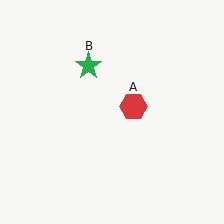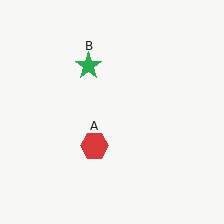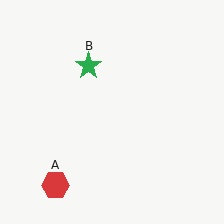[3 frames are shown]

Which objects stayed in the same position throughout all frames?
Green star (object B) remained stationary.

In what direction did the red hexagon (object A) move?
The red hexagon (object A) moved down and to the left.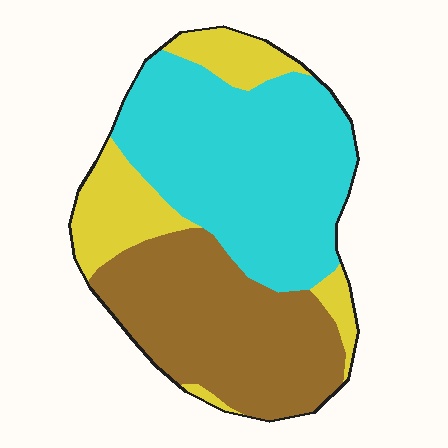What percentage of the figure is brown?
Brown covers about 35% of the figure.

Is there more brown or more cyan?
Cyan.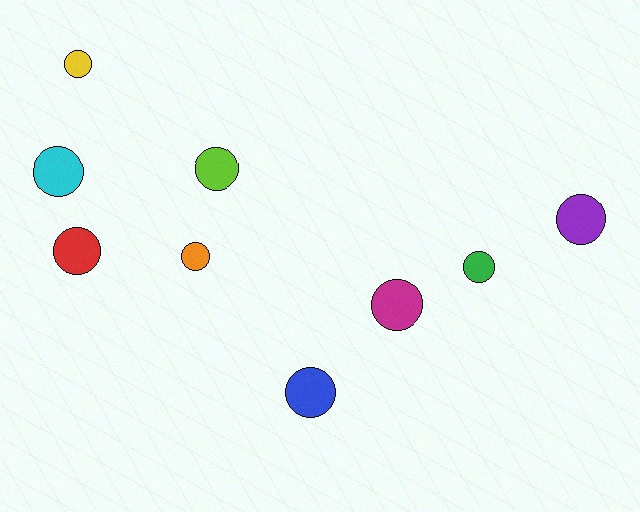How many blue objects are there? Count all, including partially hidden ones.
There is 1 blue object.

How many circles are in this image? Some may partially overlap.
There are 9 circles.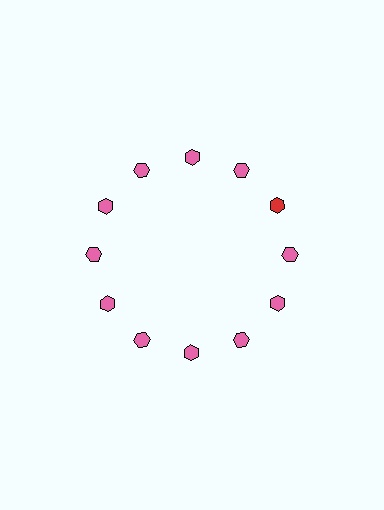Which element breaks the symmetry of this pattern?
The red hexagon at roughly the 2 o'clock position breaks the symmetry. All other shapes are pink hexagons.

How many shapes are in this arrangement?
There are 12 shapes arranged in a ring pattern.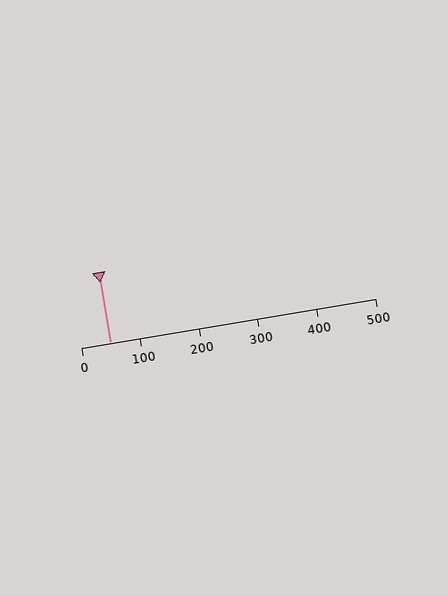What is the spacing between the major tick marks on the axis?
The major ticks are spaced 100 apart.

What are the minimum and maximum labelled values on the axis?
The axis runs from 0 to 500.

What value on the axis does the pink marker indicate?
The marker indicates approximately 50.